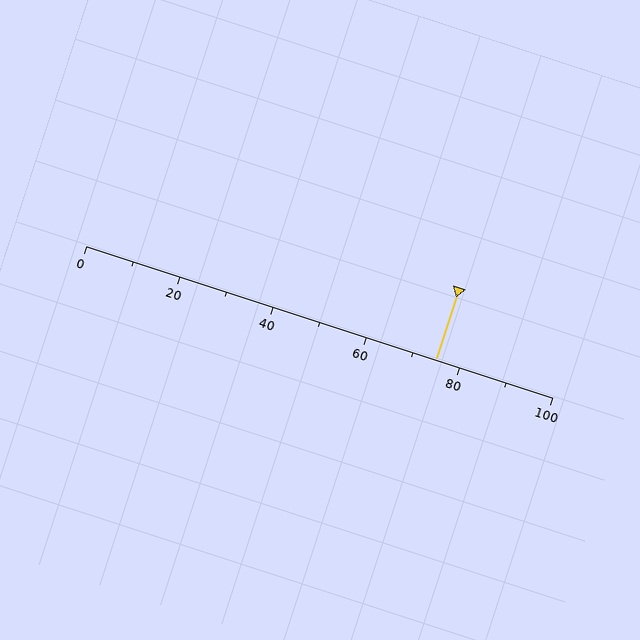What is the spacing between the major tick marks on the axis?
The major ticks are spaced 20 apart.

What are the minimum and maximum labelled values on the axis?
The axis runs from 0 to 100.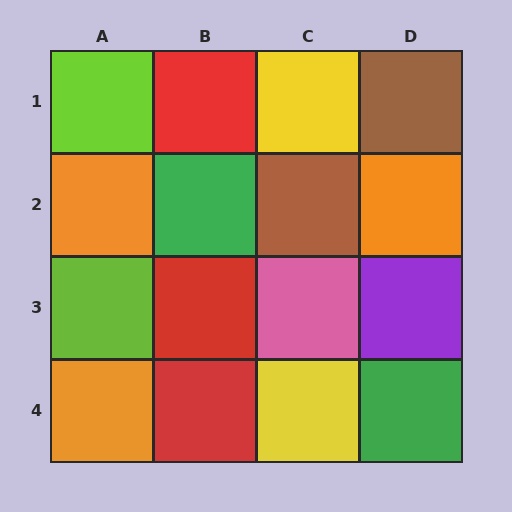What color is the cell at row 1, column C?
Yellow.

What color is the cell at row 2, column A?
Orange.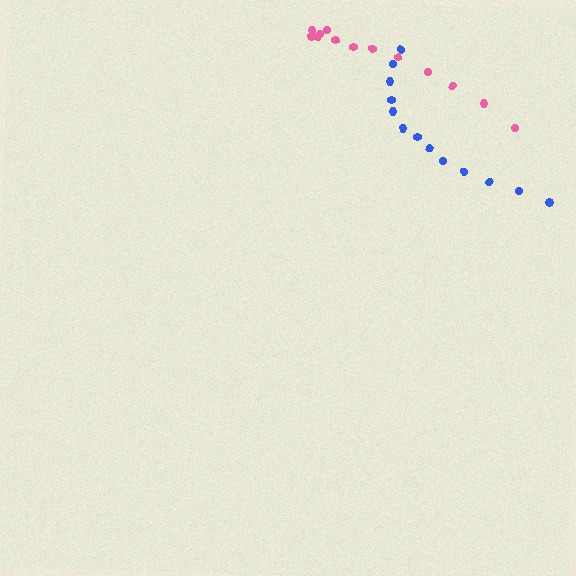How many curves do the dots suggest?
There are 2 distinct paths.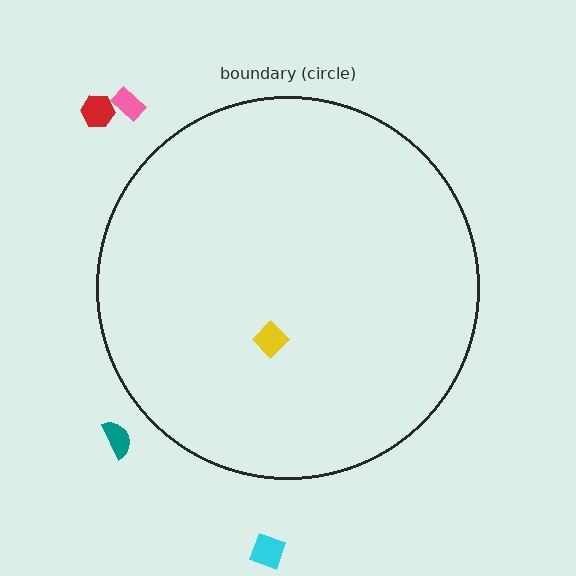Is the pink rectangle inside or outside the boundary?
Outside.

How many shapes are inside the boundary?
1 inside, 4 outside.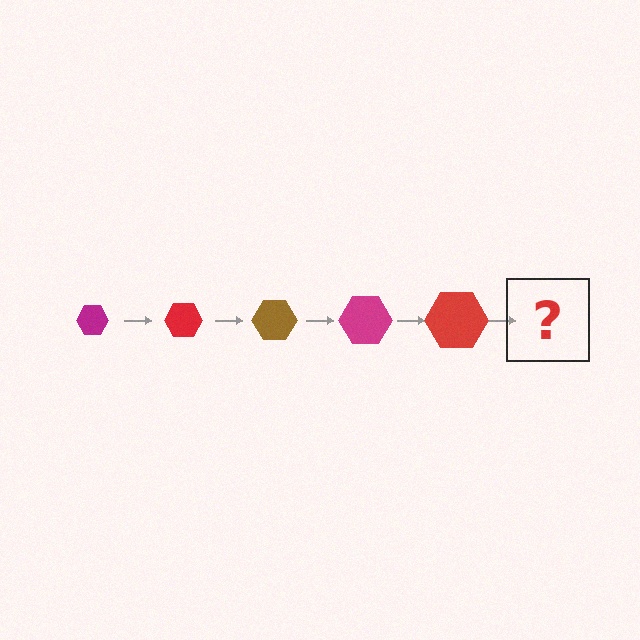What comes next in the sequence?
The next element should be a brown hexagon, larger than the previous one.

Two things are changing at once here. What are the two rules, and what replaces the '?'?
The two rules are that the hexagon grows larger each step and the color cycles through magenta, red, and brown. The '?' should be a brown hexagon, larger than the previous one.